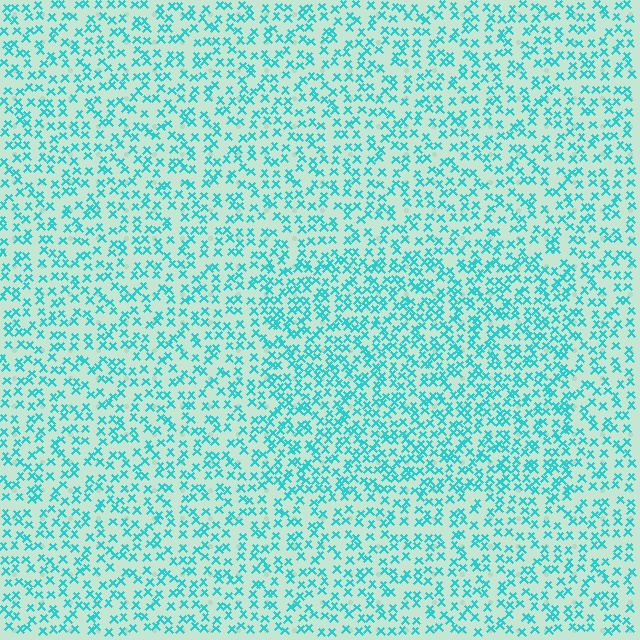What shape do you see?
I see a rectangle.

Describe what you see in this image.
The image contains small cyan elements arranged at two different densities. A rectangle-shaped region is visible where the elements are more densely packed than the surrounding area.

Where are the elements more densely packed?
The elements are more densely packed inside the rectangle boundary.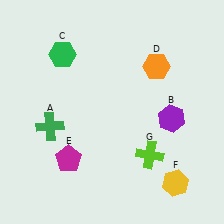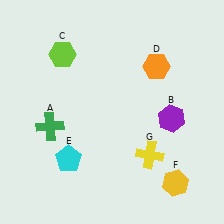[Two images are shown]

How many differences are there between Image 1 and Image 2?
There are 3 differences between the two images.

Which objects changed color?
C changed from green to lime. E changed from magenta to cyan. G changed from lime to yellow.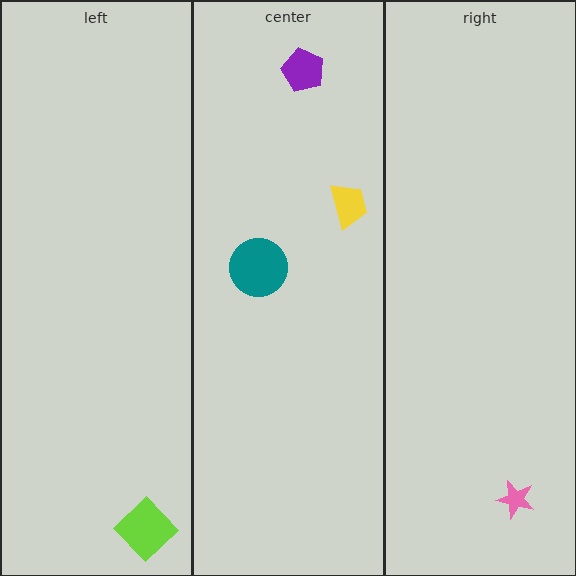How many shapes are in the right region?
1.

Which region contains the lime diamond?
The left region.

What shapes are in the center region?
The yellow trapezoid, the teal circle, the purple pentagon.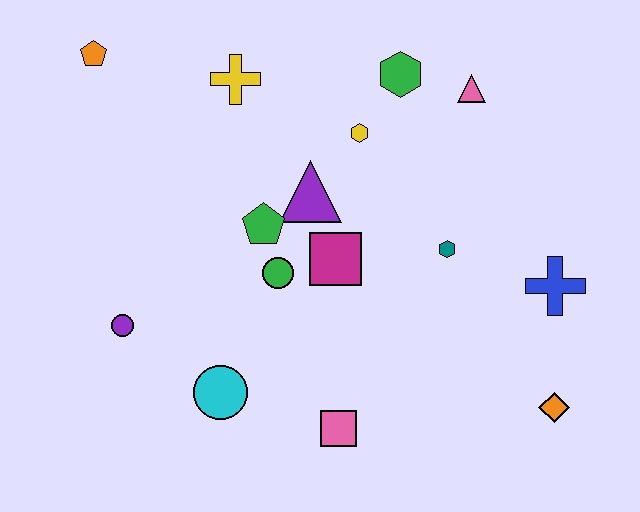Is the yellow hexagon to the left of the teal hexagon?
Yes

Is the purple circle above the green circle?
No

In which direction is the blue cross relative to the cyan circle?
The blue cross is to the right of the cyan circle.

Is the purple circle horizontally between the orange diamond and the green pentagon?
No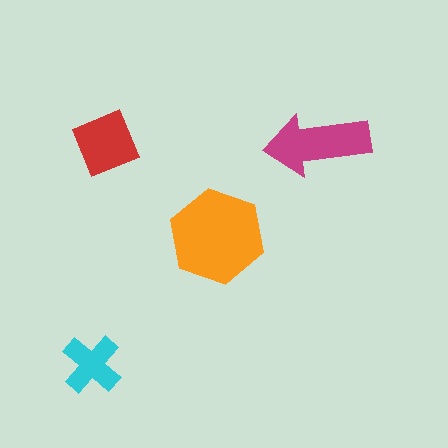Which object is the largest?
The orange hexagon.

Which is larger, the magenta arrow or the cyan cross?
The magenta arrow.